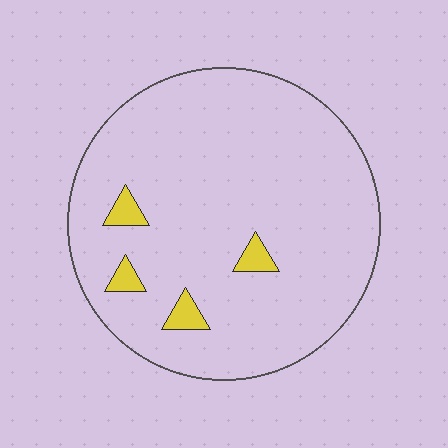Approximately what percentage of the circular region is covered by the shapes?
Approximately 5%.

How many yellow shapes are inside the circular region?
4.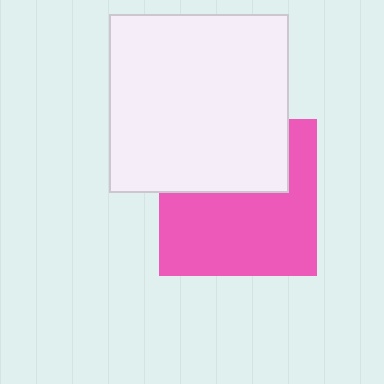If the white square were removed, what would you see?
You would see the complete pink square.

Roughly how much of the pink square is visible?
About half of it is visible (roughly 61%).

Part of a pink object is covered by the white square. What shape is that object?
It is a square.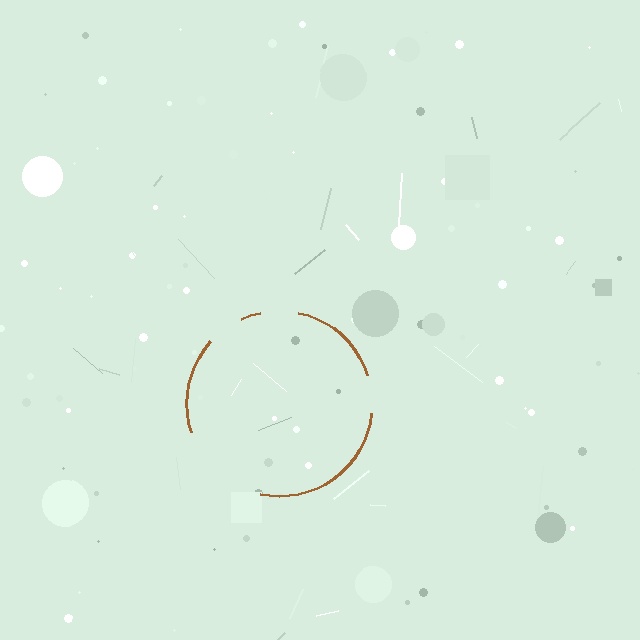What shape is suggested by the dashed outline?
The dashed outline suggests a circle.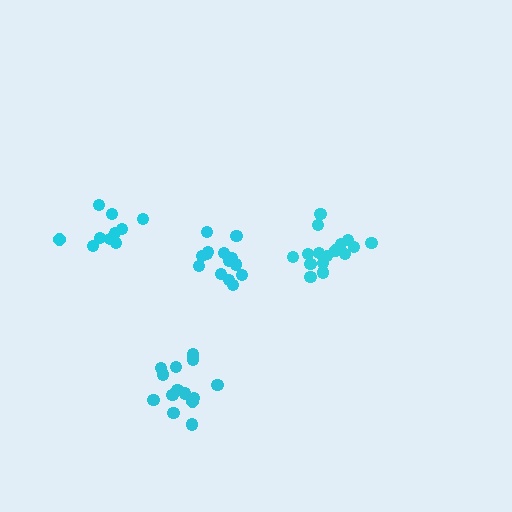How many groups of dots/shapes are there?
There are 4 groups.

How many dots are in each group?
Group 1: 14 dots, Group 2: 16 dots, Group 3: 10 dots, Group 4: 14 dots (54 total).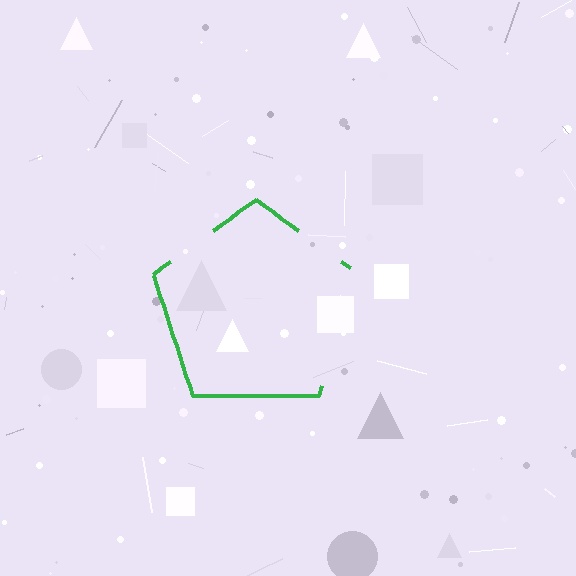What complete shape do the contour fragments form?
The contour fragments form a pentagon.